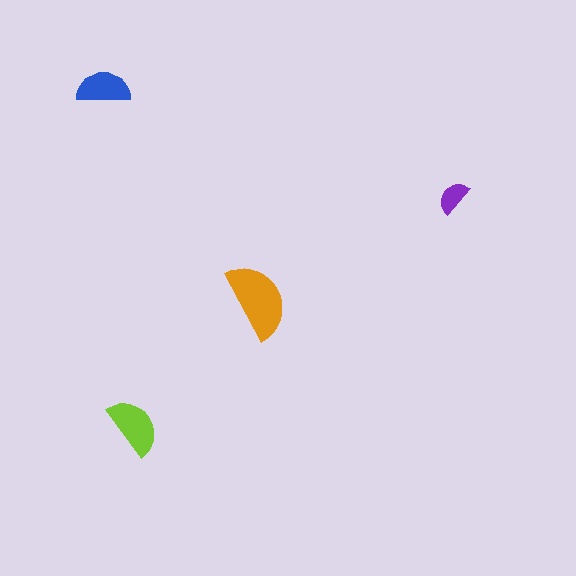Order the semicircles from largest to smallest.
the orange one, the lime one, the blue one, the purple one.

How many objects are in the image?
There are 4 objects in the image.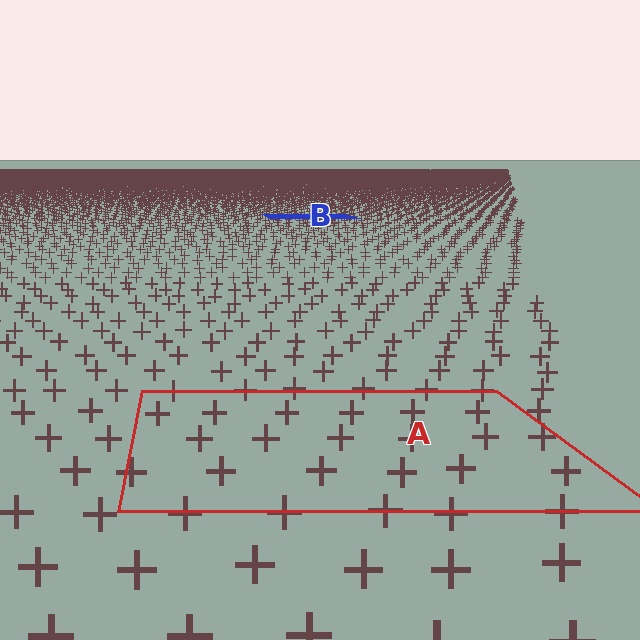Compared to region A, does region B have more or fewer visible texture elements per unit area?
Region B has more texture elements per unit area — they are packed more densely because it is farther away.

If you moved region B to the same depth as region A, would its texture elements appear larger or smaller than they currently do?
They would appear larger. At a closer depth, the same texture elements are projected at a bigger on-screen size.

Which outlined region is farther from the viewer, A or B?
Region B is farther from the viewer — the texture elements inside it appear smaller and more densely packed.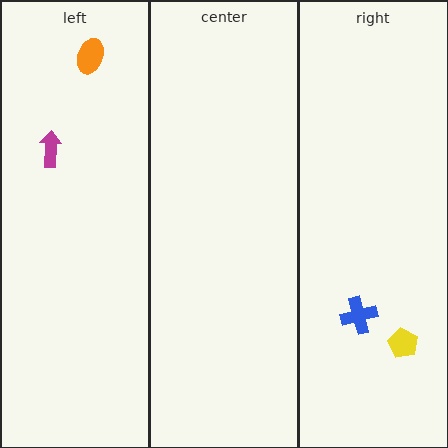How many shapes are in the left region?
2.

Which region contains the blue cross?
The right region.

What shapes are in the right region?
The blue cross, the yellow pentagon.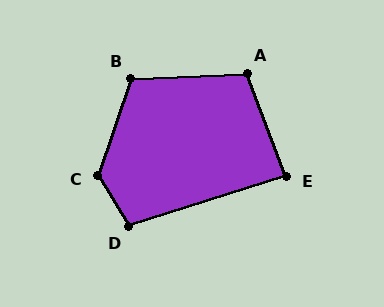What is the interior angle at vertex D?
Approximately 104 degrees (obtuse).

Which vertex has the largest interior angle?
C, at approximately 130 degrees.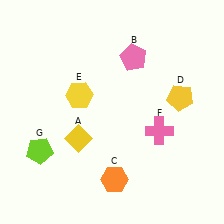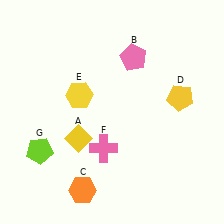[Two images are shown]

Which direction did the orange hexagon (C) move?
The orange hexagon (C) moved left.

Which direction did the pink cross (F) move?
The pink cross (F) moved left.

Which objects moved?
The objects that moved are: the orange hexagon (C), the pink cross (F).